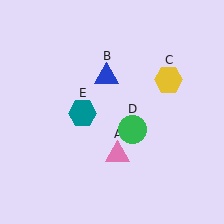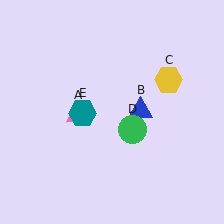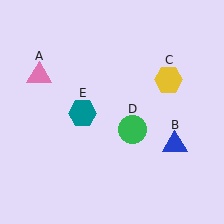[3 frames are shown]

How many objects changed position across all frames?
2 objects changed position: pink triangle (object A), blue triangle (object B).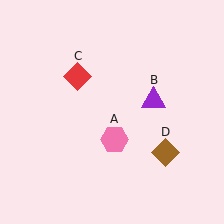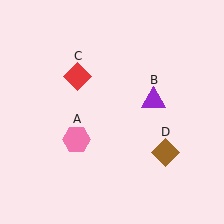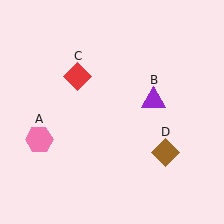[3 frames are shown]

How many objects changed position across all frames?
1 object changed position: pink hexagon (object A).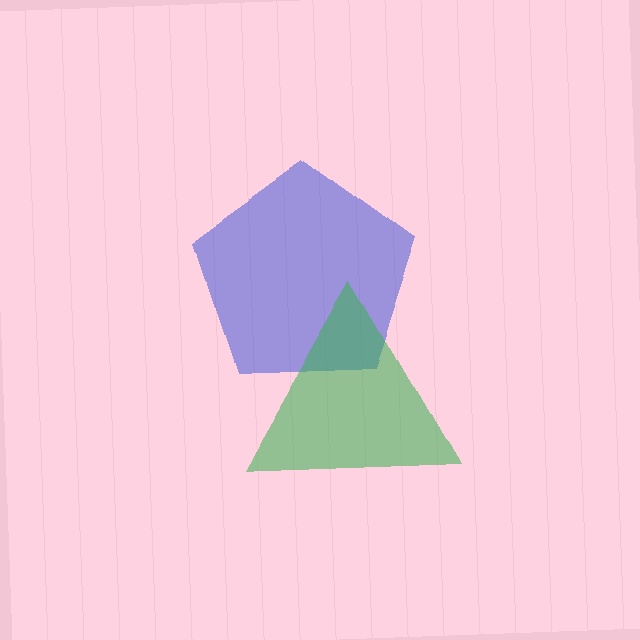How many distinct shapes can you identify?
There are 2 distinct shapes: a blue pentagon, a green triangle.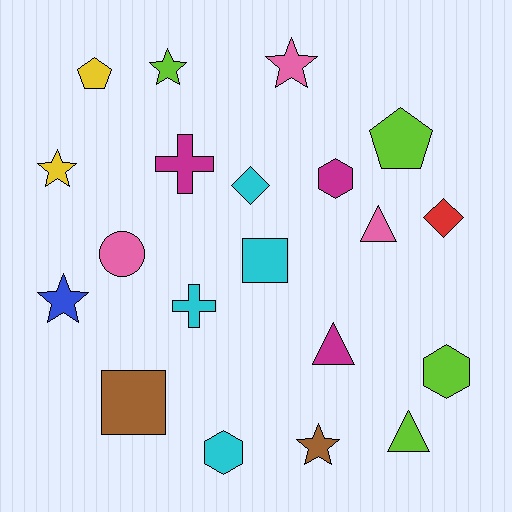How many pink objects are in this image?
There are 3 pink objects.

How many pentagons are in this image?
There are 2 pentagons.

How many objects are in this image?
There are 20 objects.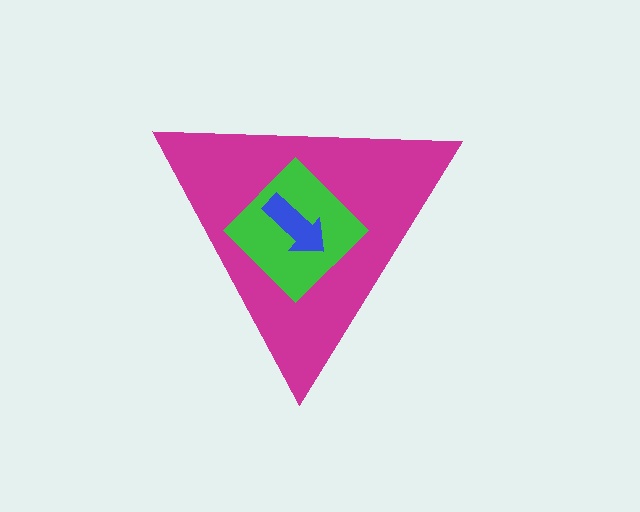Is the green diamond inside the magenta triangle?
Yes.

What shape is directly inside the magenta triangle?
The green diamond.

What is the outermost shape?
The magenta triangle.